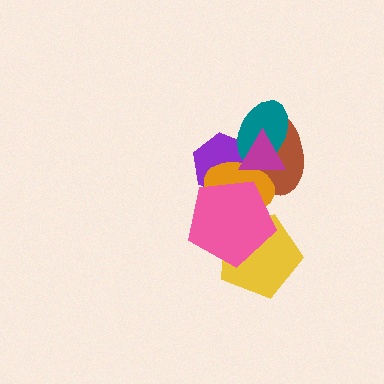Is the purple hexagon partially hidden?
Yes, it is partially covered by another shape.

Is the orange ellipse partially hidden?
Yes, it is partially covered by another shape.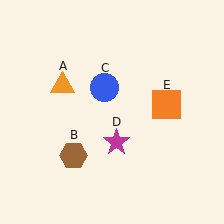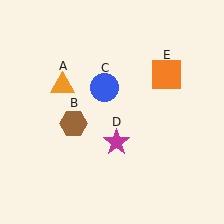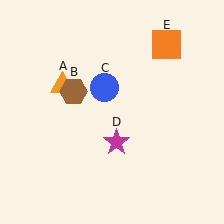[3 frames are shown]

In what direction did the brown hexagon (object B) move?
The brown hexagon (object B) moved up.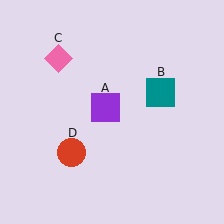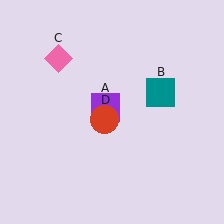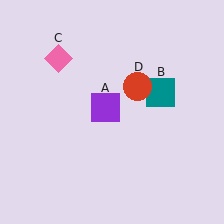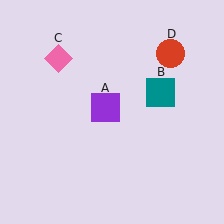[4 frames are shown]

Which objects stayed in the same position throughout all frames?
Purple square (object A) and teal square (object B) and pink diamond (object C) remained stationary.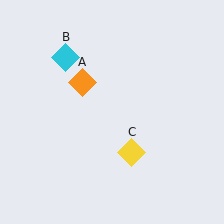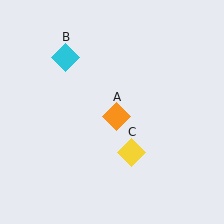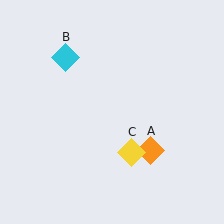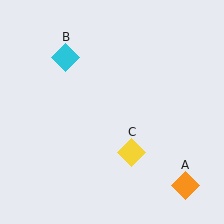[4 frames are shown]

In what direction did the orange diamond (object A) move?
The orange diamond (object A) moved down and to the right.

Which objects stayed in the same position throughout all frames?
Cyan diamond (object B) and yellow diamond (object C) remained stationary.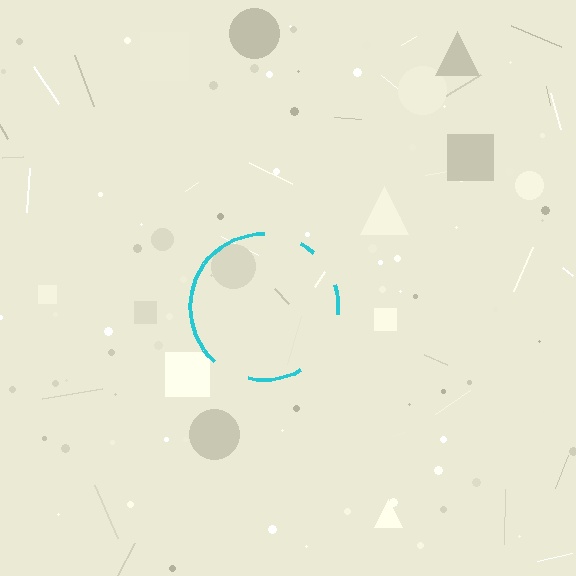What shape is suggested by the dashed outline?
The dashed outline suggests a circle.